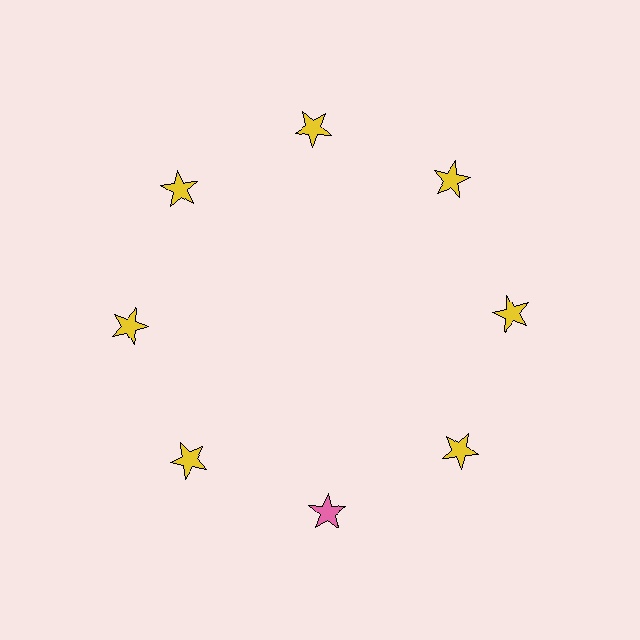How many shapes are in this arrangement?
There are 8 shapes arranged in a ring pattern.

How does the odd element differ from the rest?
It has a different color: pink instead of yellow.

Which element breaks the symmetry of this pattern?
The pink star at roughly the 6 o'clock position breaks the symmetry. All other shapes are yellow stars.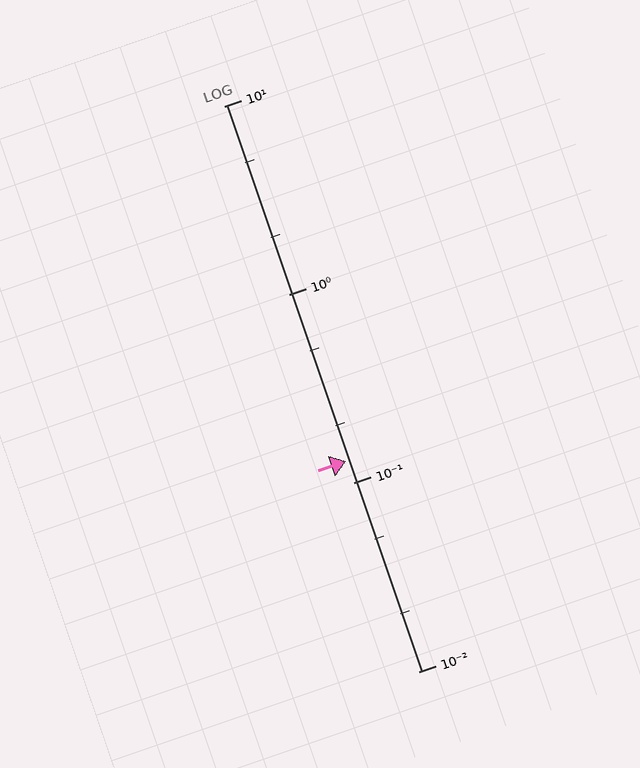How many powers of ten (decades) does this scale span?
The scale spans 3 decades, from 0.01 to 10.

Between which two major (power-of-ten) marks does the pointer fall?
The pointer is between 0.1 and 1.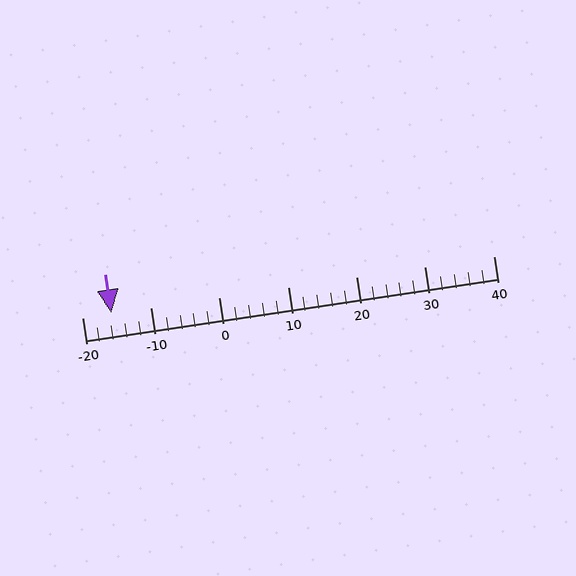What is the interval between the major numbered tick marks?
The major tick marks are spaced 10 units apart.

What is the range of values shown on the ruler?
The ruler shows values from -20 to 40.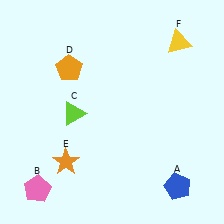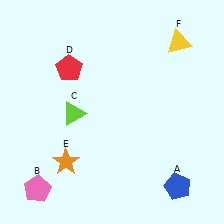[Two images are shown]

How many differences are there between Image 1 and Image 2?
There is 1 difference between the two images.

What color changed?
The pentagon (D) changed from orange in Image 1 to red in Image 2.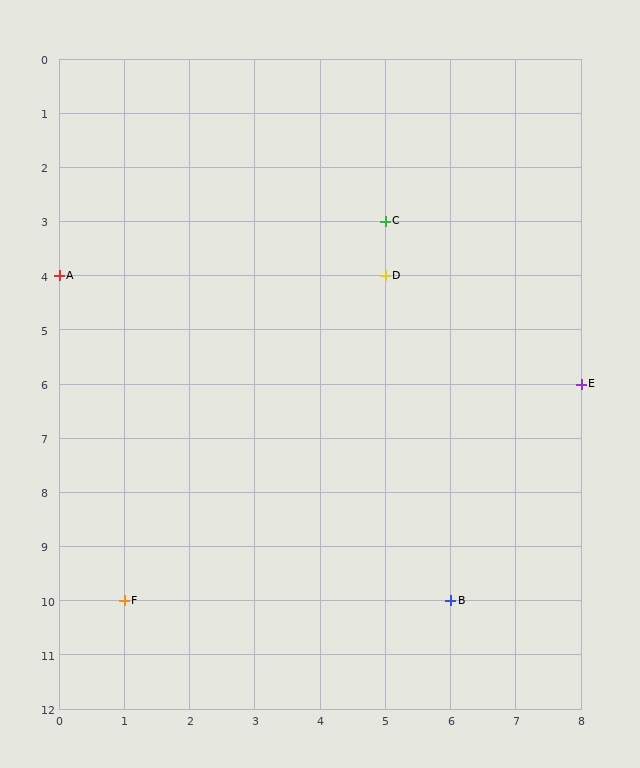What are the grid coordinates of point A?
Point A is at grid coordinates (0, 4).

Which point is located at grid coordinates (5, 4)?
Point D is at (5, 4).